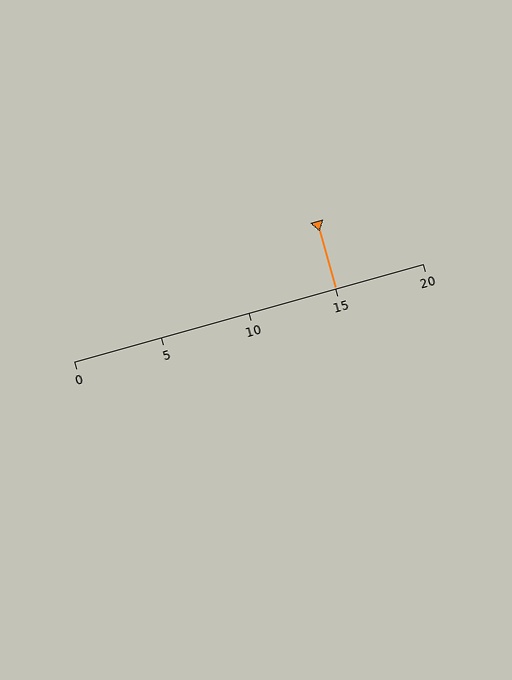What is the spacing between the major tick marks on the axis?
The major ticks are spaced 5 apart.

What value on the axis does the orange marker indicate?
The marker indicates approximately 15.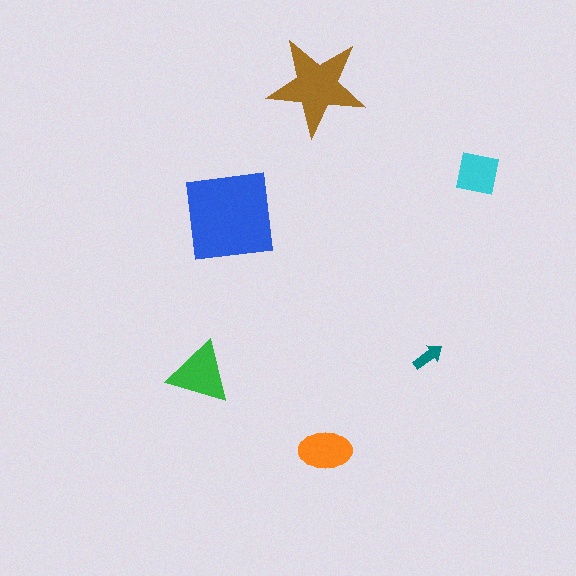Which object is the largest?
The blue square.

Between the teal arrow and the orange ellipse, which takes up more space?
The orange ellipse.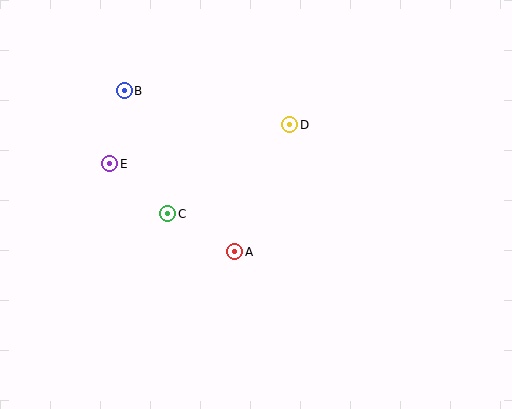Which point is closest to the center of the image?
Point A at (235, 252) is closest to the center.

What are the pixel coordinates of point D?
Point D is at (290, 125).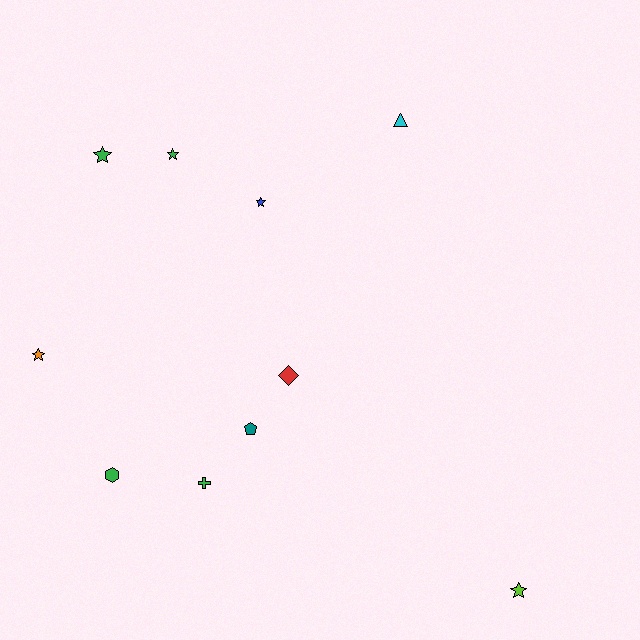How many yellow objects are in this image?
There are no yellow objects.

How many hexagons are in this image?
There is 1 hexagon.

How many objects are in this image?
There are 10 objects.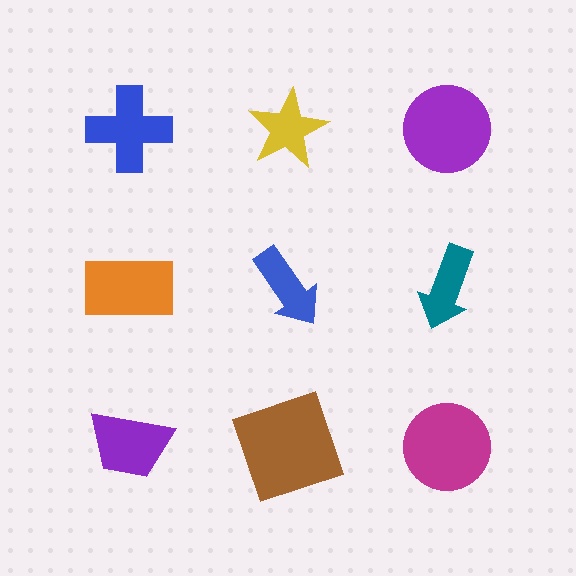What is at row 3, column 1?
A purple trapezoid.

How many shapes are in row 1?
3 shapes.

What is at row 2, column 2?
A blue arrow.